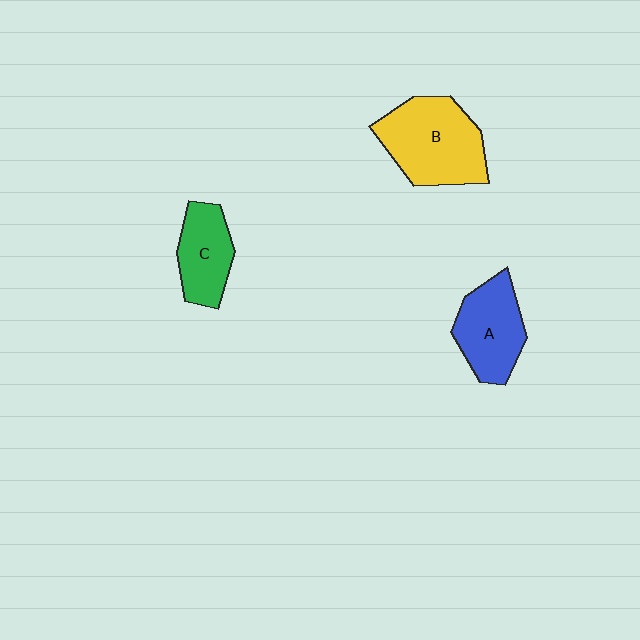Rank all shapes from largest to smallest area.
From largest to smallest: B (yellow), A (blue), C (green).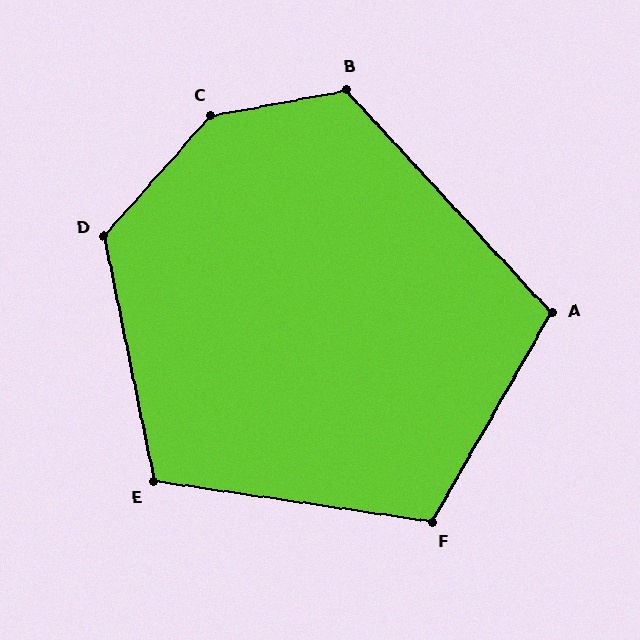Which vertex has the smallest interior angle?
A, at approximately 108 degrees.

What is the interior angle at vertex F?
Approximately 111 degrees (obtuse).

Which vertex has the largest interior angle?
C, at approximately 142 degrees.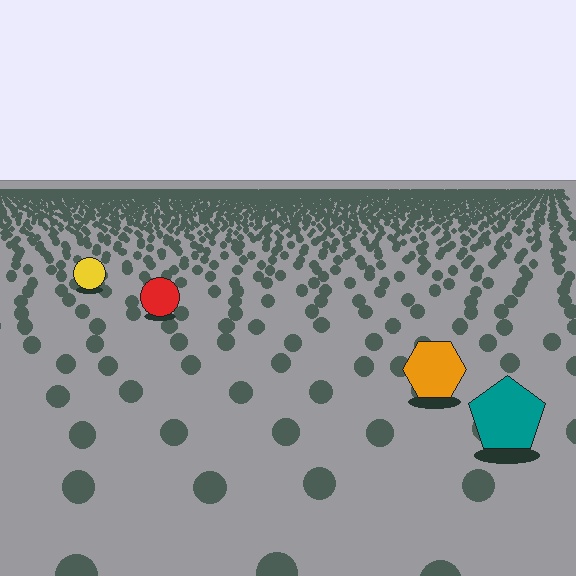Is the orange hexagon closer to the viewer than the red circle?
Yes. The orange hexagon is closer — you can tell from the texture gradient: the ground texture is coarser near it.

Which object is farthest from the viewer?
The yellow circle is farthest from the viewer. It appears smaller and the ground texture around it is denser.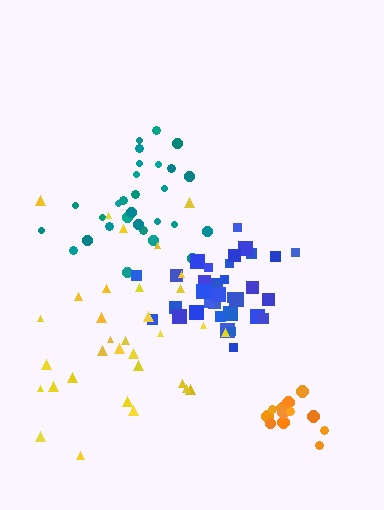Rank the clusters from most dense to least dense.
blue, orange, teal, yellow.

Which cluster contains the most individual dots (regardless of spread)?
Blue (35).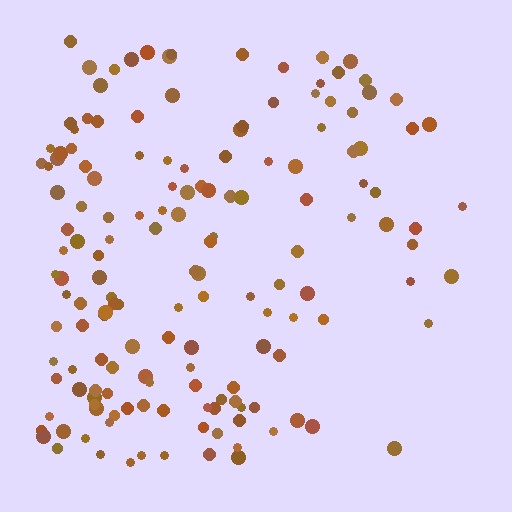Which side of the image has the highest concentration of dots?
The left.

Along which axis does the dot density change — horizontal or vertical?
Horizontal.